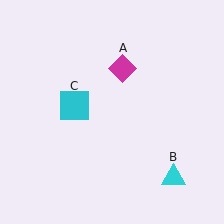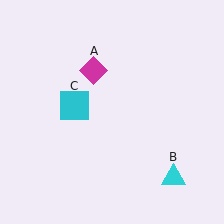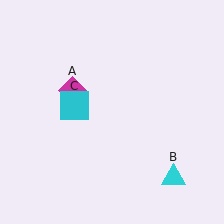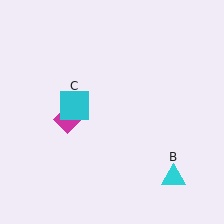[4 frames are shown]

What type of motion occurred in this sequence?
The magenta diamond (object A) rotated counterclockwise around the center of the scene.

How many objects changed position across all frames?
1 object changed position: magenta diamond (object A).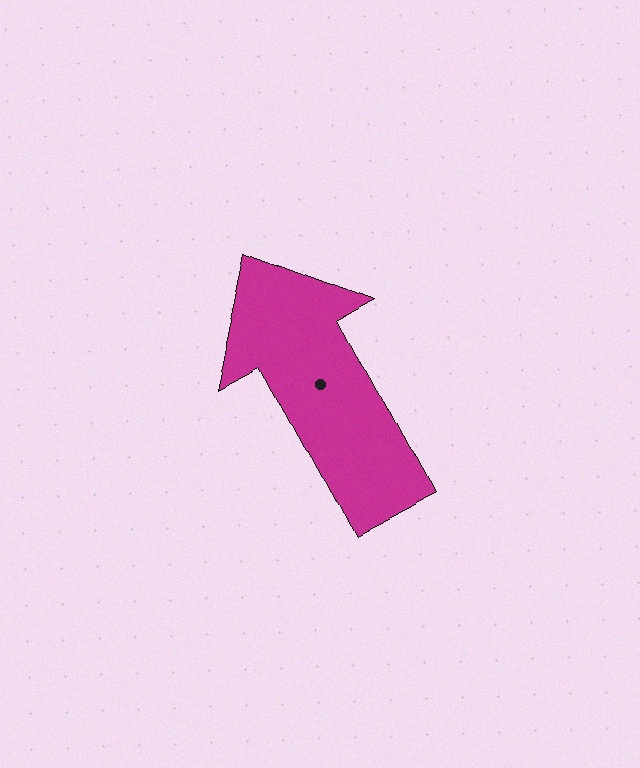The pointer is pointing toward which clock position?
Roughly 11 o'clock.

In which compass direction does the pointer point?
Northwest.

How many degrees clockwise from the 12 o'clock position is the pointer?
Approximately 331 degrees.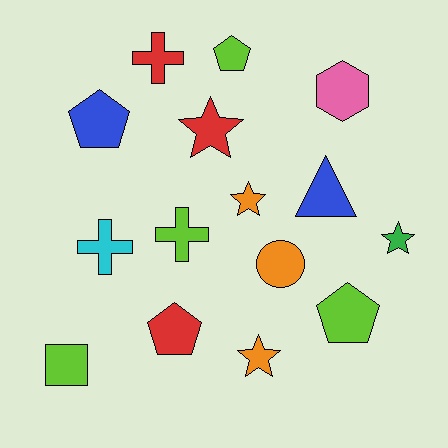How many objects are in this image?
There are 15 objects.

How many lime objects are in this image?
There are 4 lime objects.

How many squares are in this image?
There is 1 square.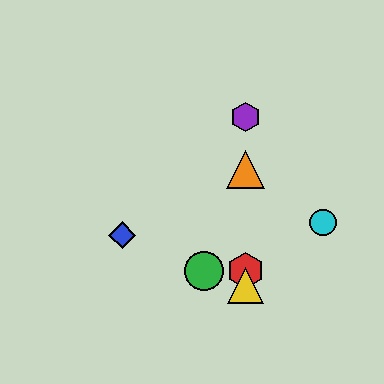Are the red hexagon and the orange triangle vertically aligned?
Yes, both are at x≈246.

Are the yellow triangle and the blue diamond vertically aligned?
No, the yellow triangle is at x≈246 and the blue diamond is at x≈122.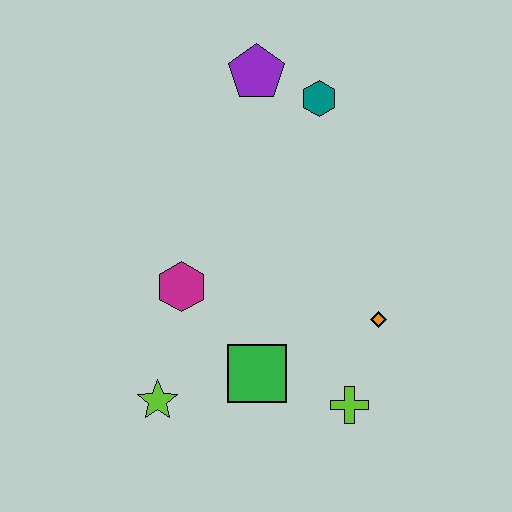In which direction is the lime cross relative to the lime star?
The lime cross is to the right of the lime star.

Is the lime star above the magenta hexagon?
No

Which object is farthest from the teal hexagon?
The lime star is farthest from the teal hexagon.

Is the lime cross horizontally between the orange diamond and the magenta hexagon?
Yes